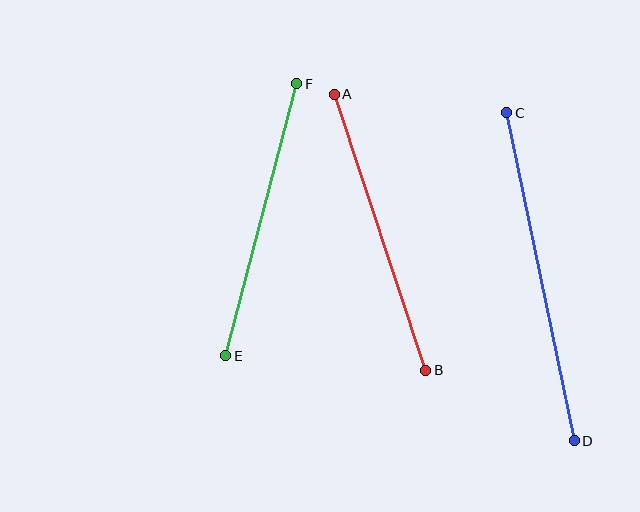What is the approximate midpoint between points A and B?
The midpoint is at approximately (380, 232) pixels.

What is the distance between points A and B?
The distance is approximately 291 pixels.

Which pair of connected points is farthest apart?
Points C and D are farthest apart.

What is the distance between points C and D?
The distance is approximately 335 pixels.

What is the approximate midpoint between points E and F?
The midpoint is at approximately (261, 220) pixels.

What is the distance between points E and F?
The distance is approximately 281 pixels.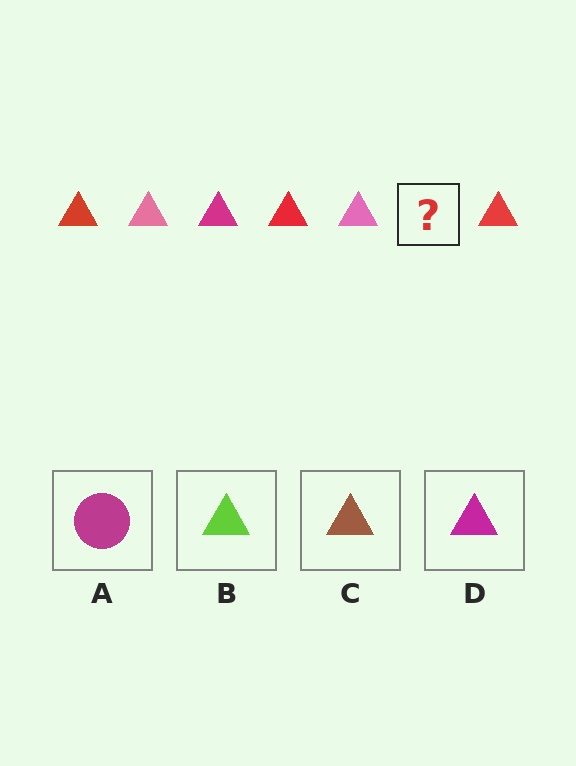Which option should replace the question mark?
Option D.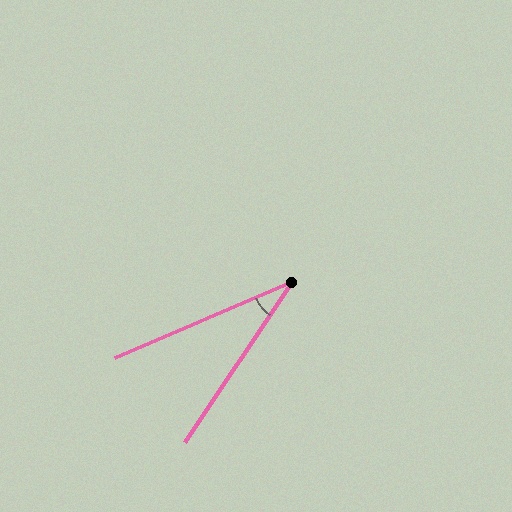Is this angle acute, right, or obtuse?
It is acute.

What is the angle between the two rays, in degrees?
Approximately 33 degrees.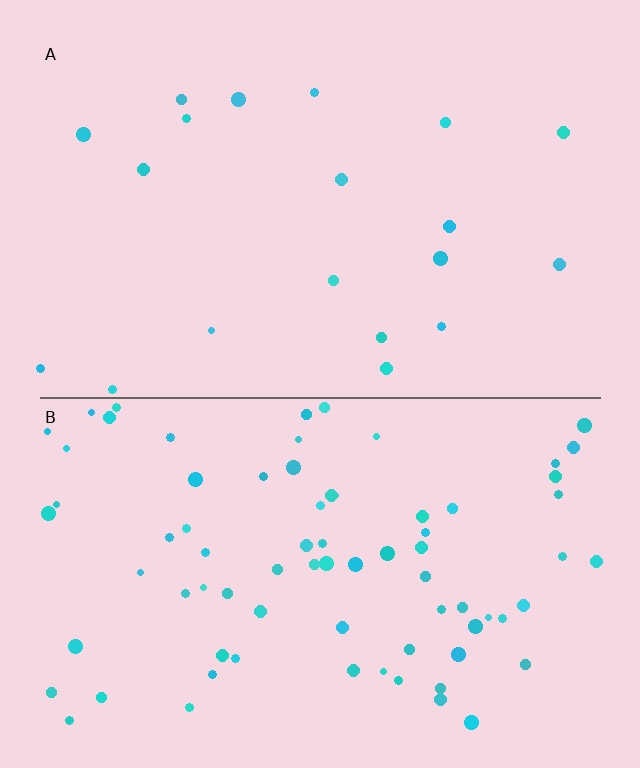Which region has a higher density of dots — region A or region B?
B (the bottom).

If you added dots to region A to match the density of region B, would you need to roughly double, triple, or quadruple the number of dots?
Approximately quadruple.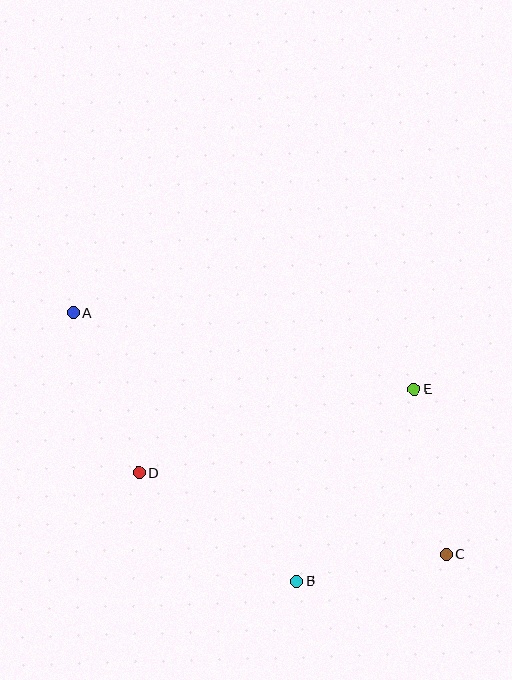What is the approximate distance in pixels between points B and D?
The distance between B and D is approximately 191 pixels.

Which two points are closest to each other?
Points B and C are closest to each other.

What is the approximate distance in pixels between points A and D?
The distance between A and D is approximately 173 pixels.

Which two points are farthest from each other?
Points A and C are farthest from each other.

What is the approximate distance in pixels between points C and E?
The distance between C and E is approximately 168 pixels.